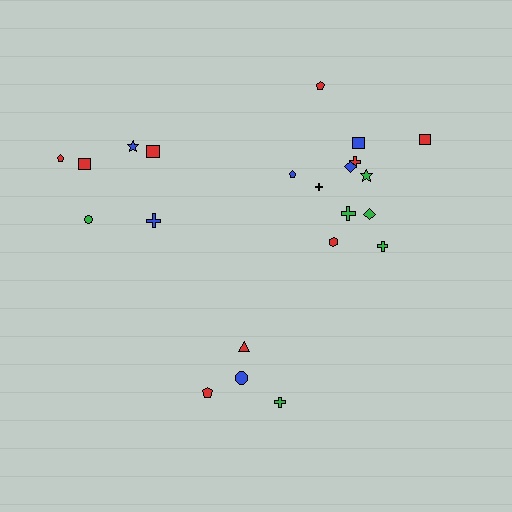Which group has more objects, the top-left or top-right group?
The top-right group.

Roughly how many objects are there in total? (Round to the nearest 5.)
Roughly 20 objects in total.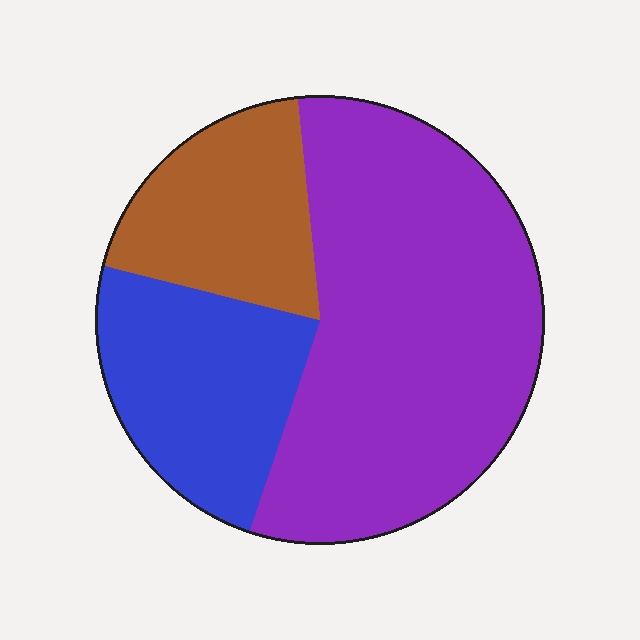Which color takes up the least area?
Brown, at roughly 20%.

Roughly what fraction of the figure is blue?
Blue covers 24% of the figure.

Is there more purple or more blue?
Purple.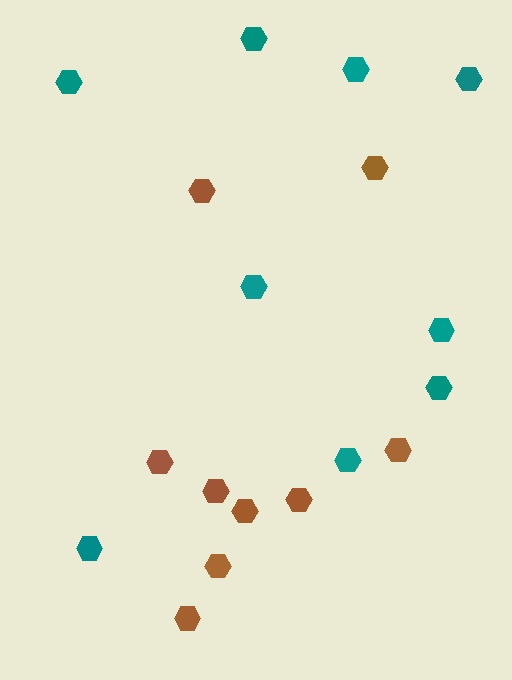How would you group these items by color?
There are 2 groups: one group of brown hexagons (9) and one group of teal hexagons (9).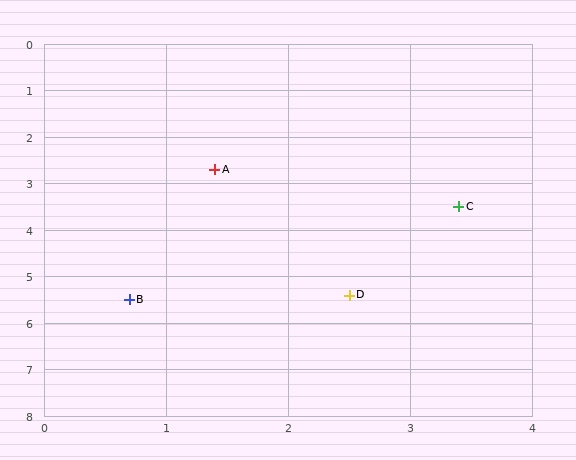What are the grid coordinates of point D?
Point D is at approximately (2.5, 5.4).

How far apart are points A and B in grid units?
Points A and B are about 2.9 grid units apart.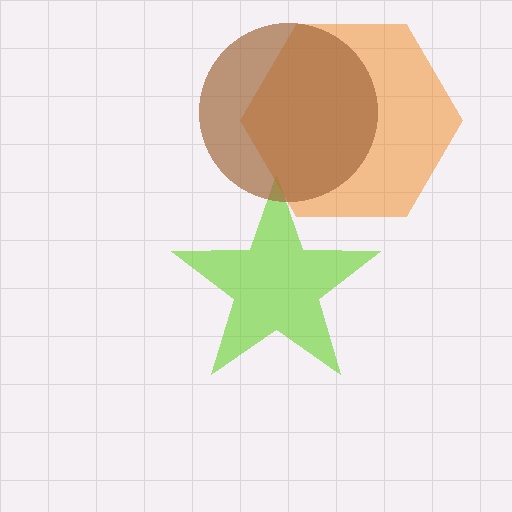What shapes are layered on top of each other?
The layered shapes are: a lime star, an orange hexagon, a brown circle.